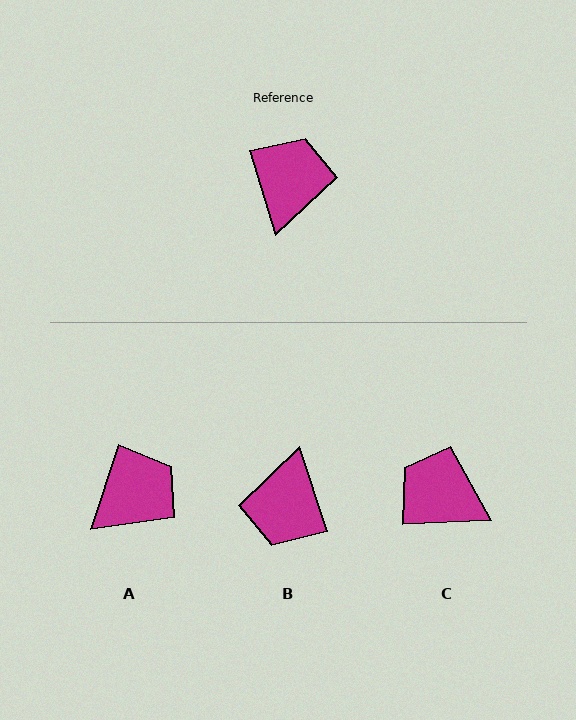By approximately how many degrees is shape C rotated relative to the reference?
Approximately 75 degrees counter-clockwise.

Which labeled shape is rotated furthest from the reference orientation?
B, about 179 degrees away.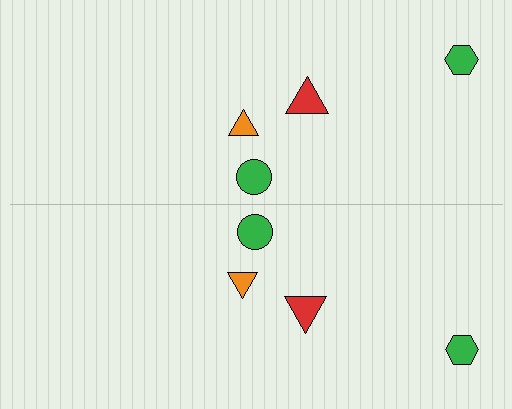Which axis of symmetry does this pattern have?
The pattern has a horizontal axis of symmetry running through the center of the image.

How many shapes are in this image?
There are 8 shapes in this image.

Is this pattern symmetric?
Yes, this pattern has bilateral (reflection) symmetry.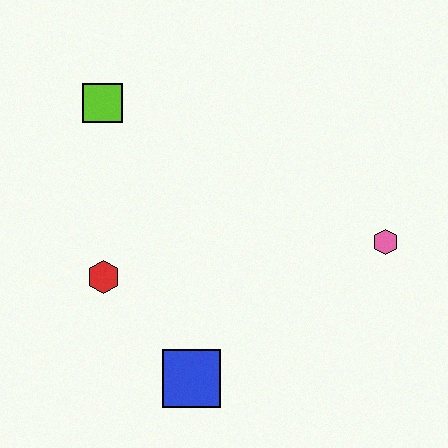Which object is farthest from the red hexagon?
The pink hexagon is farthest from the red hexagon.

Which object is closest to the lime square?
The red hexagon is closest to the lime square.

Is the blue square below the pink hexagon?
Yes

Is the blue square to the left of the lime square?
No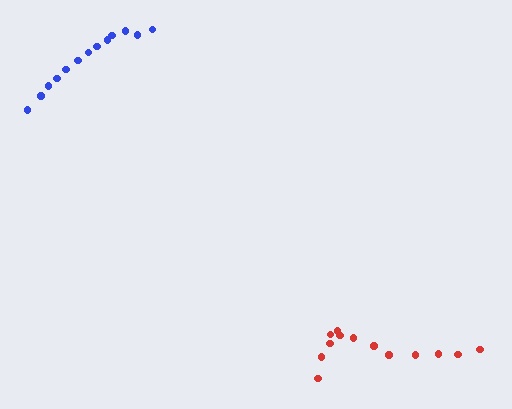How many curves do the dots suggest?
There are 2 distinct paths.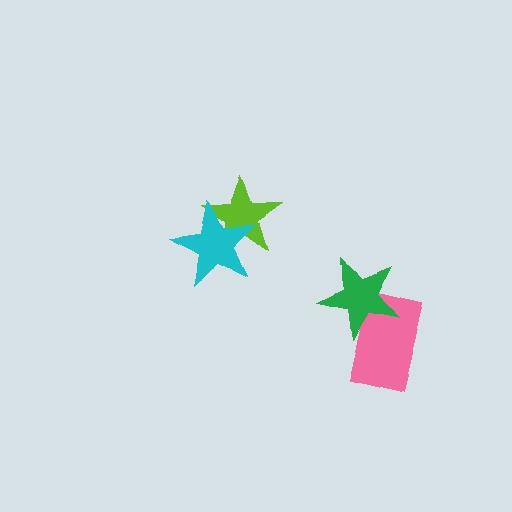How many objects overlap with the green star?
1 object overlaps with the green star.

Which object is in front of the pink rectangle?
The green star is in front of the pink rectangle.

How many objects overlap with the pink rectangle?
1 object overlaps with the pink rectangle.